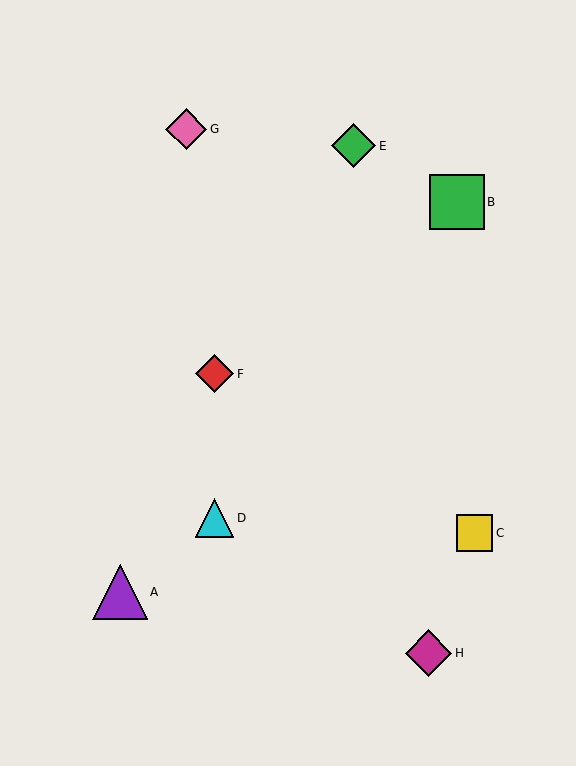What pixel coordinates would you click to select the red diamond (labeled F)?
Click at (215, 374) to select the red diamond F.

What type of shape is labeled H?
Shape H is a magenta diamond.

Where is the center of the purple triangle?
The center of the purple triangle is at (120, 592).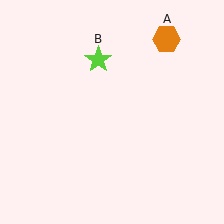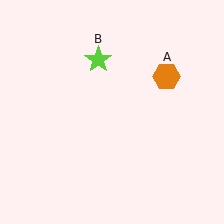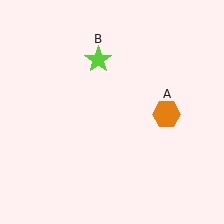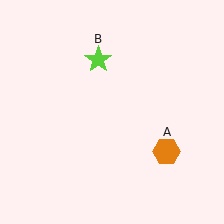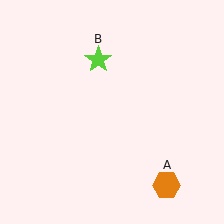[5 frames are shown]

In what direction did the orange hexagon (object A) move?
The orange hexagon (object A) moved down.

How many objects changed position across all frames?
1 object changed position: orange hexagon (object A).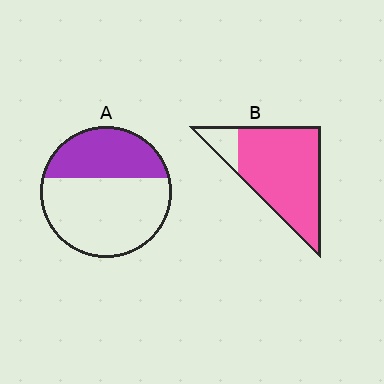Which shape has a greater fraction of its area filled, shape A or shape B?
Shape B.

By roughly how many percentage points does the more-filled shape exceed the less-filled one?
By roughly 50 percentage points (B over A).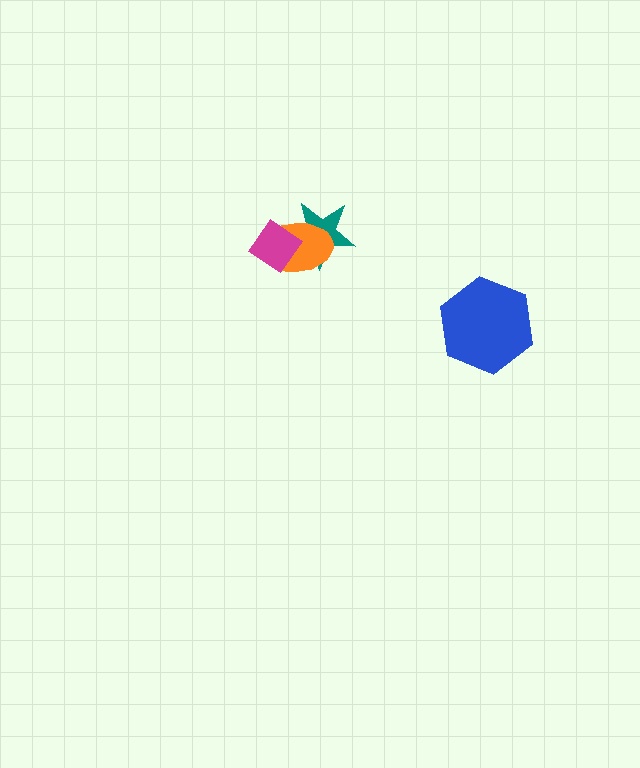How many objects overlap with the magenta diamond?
2 objects overlap with the magenta diamond.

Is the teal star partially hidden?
Yes, it is partially covered by another shape.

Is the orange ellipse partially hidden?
Yes, it is partially covered by another shape.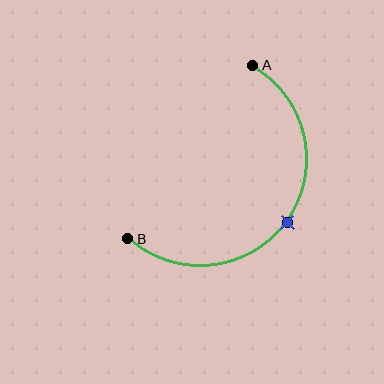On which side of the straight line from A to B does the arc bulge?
The arc bulges below and to the right of the straight line connecting A and B.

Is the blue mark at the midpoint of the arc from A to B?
Yes. The blue mark lies on the arc at equal arc-length from both A and B — it is the arc midpoint.